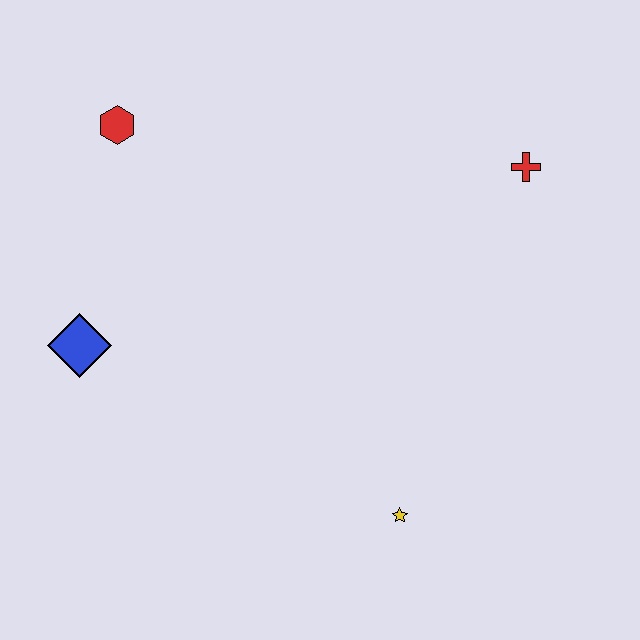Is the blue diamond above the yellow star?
Yes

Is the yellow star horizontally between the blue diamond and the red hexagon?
No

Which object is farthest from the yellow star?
The red hexagon is farthest from the yellow star.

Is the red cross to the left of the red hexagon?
No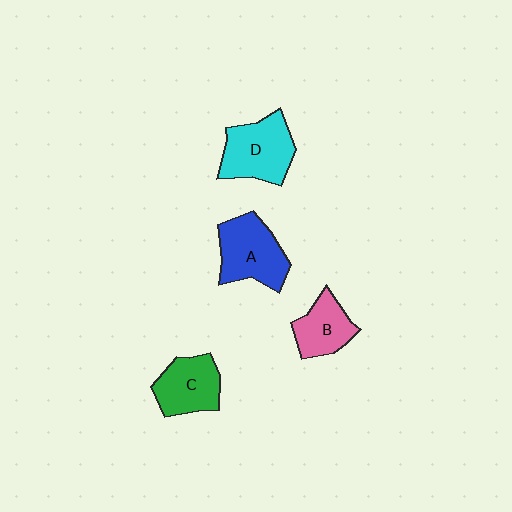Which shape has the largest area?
Shape D (cyan).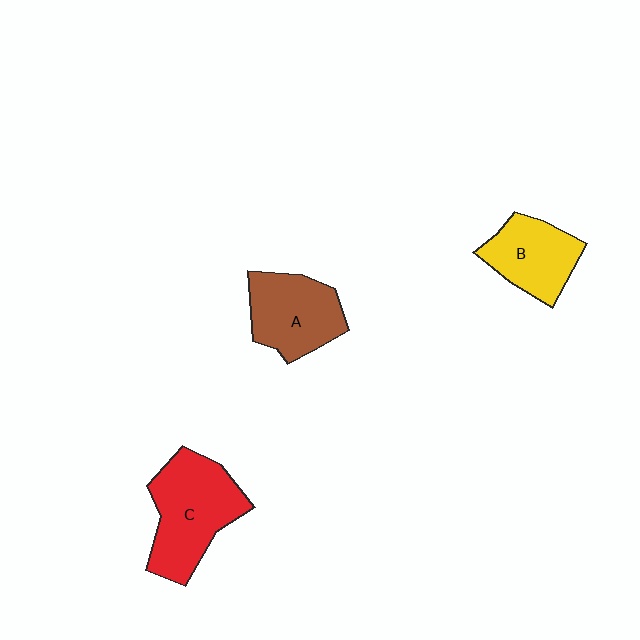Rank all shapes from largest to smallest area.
From largest to smallest: C (red), A (brown), B (yellow).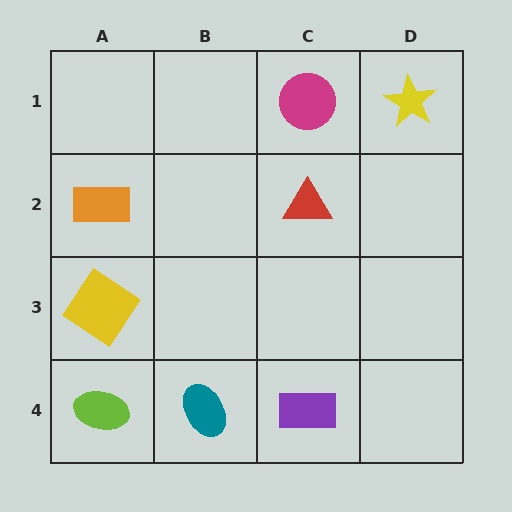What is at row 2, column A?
An orange rectangle.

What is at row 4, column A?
A lime ellipse.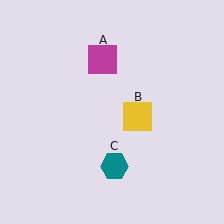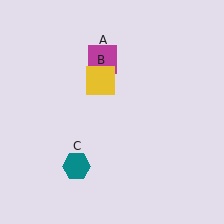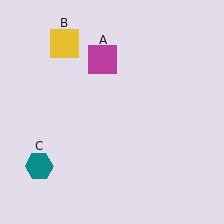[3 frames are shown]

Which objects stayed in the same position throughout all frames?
Magenta square (object A) remained stationary.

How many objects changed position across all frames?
2 objects changed position: yellow square (object B), teal hexagon (object C).